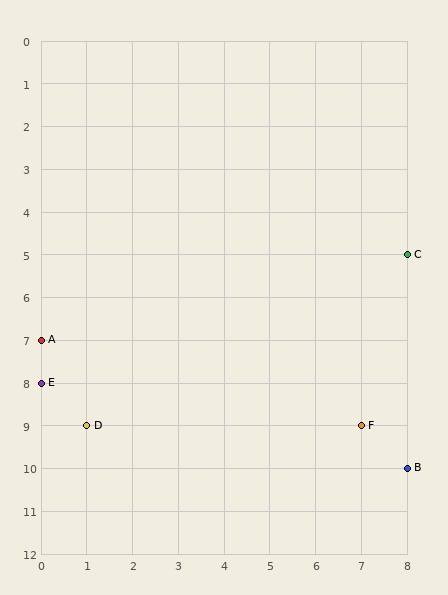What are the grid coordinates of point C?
Point C is at grid coordinates (8, 5).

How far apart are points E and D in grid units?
Points E and D are 1 column and 1 row apart (about 1.4 grid units diagonally).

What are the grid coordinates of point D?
Point D is at grid coordinates (1, 9).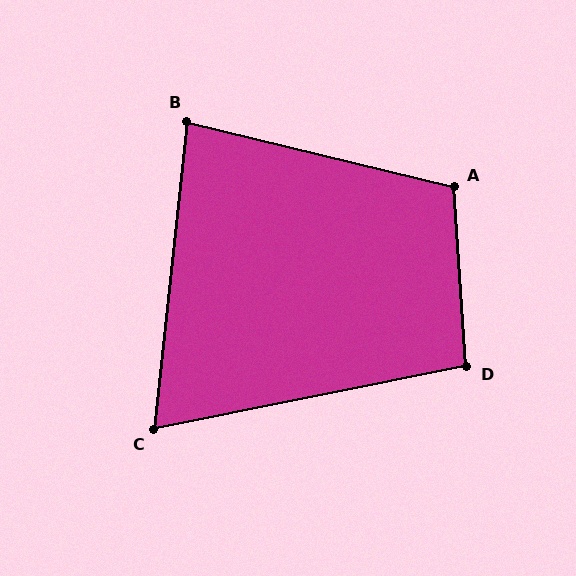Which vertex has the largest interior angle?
A, at approximately 108 degrees.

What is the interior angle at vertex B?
Approximately 82 degrees (acute).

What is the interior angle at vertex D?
Approximately 98 degrees (obtuse).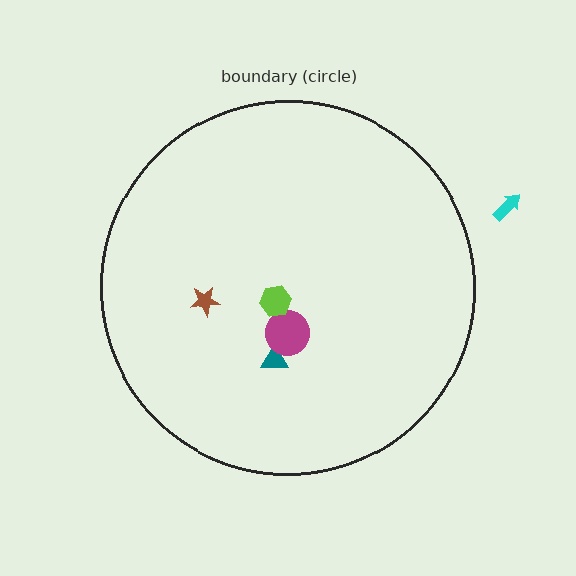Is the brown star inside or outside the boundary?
Inside.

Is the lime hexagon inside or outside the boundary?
Inside.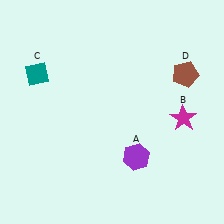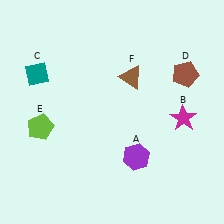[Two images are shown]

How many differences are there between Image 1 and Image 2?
There are 2 differences between the two images.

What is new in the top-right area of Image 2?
A brown triangle (F) was added in the top-right area of Image 2.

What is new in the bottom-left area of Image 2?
A lime pentagon (E) was added in the bottom-left area of Image 2.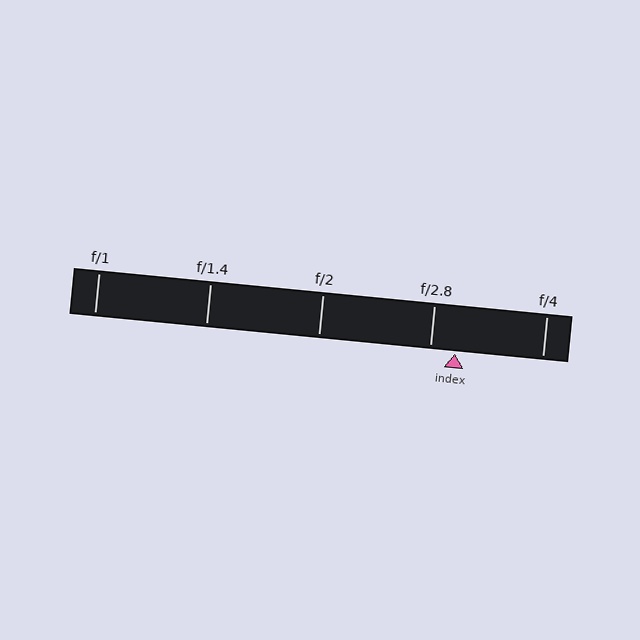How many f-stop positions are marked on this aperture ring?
There are 5 f-stop positions marked.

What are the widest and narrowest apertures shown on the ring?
The widest aperture shown is f/1 and the narrowest is f/4.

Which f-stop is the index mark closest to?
The index mark is closest to f/2.8.